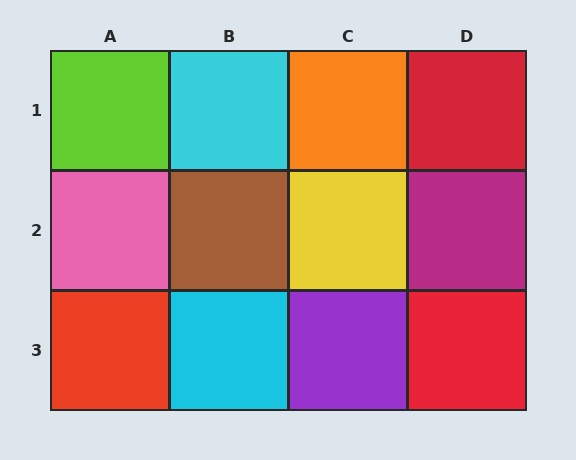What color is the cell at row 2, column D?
Magenta.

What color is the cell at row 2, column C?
Yellow.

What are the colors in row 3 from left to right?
Red, cyan, purple, red.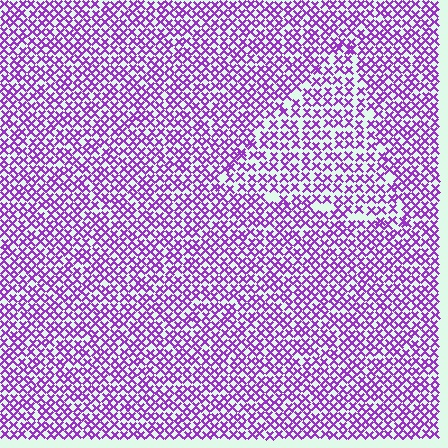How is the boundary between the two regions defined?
The boundary is defined by a change in element density (approximately 1.4x ratio). All elements are the same color, size, and shape.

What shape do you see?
I see a triangle.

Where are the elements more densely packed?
The elements are more densely packed outside the triangle boundary.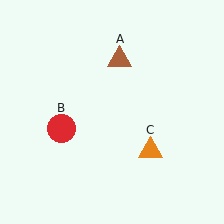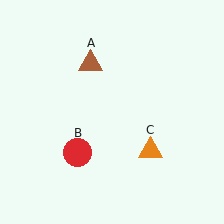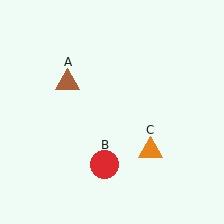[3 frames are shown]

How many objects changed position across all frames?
2 objects changed position: brown triangle (object A), red circle (object B).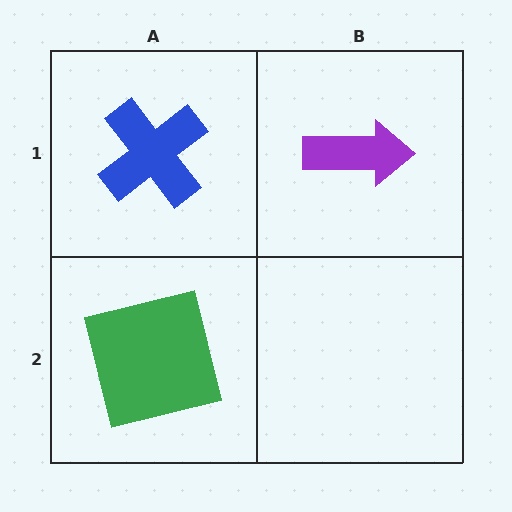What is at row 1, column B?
A purple arrow.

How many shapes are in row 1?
2 shapes.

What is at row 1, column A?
A blue cross.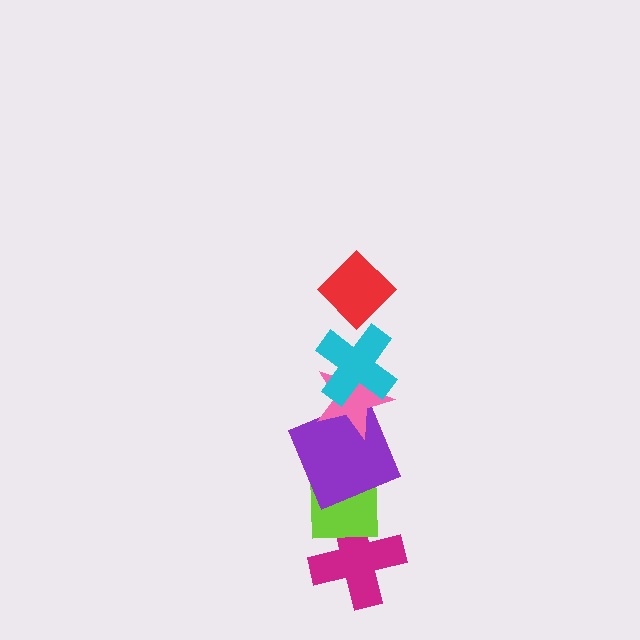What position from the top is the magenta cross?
The magenta cross is 6th from the top.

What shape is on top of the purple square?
The pink star is on top of the purple square.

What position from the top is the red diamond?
The red diamond is 1st from the top.